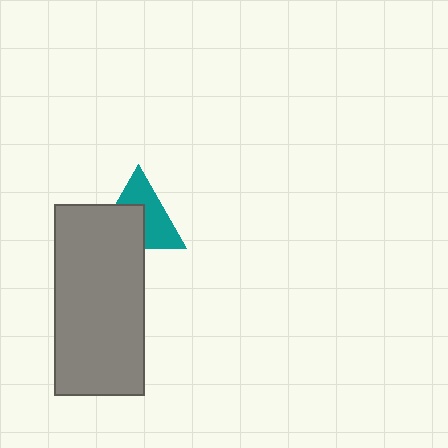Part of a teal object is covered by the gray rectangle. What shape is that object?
It is a triangle.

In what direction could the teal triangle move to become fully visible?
The teal triangle could move toward the upper-right. That would shift it out from behind the gray rectangle entirely.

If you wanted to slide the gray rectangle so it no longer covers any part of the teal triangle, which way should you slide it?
Slide it toward the lower-left — that is the most direct way to separate the two shapes.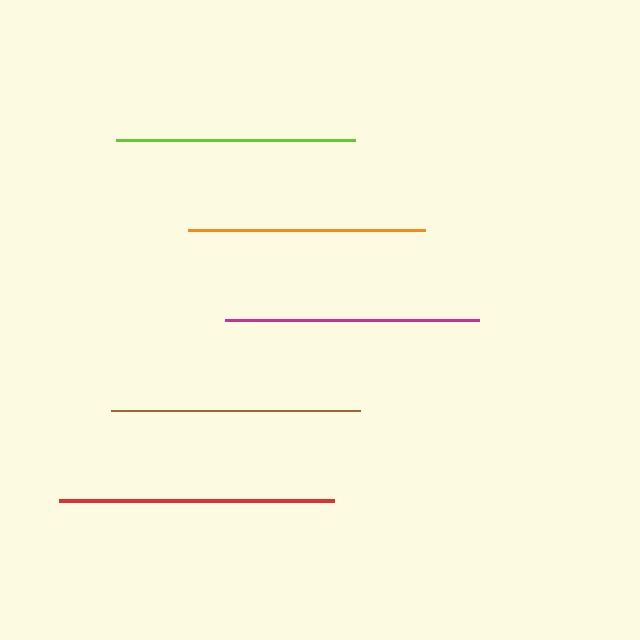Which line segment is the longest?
The red line is the longest at approximately 274 pixels.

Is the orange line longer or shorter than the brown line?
The brown line is longer than the orange line.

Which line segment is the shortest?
The orange line is the shortest at approximately 237 pixels.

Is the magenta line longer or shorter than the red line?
The red line is longer than the magenta line.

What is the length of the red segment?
The red segment is approximately 274 pixels long.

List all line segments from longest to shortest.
From longest to shortest: red, magenta, brown, lime, orange.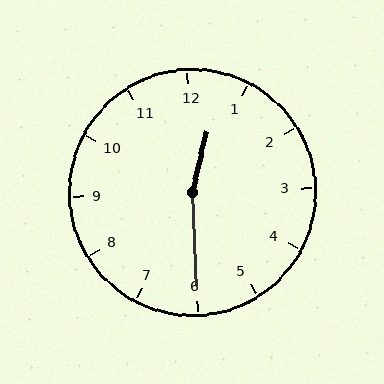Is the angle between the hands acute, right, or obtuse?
It is obtuse.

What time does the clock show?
12:30.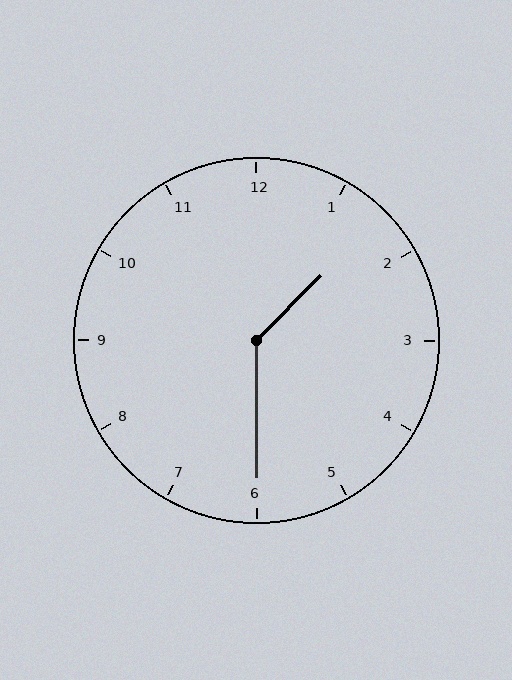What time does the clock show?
1:30.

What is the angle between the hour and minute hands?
Approximately 135 degrees.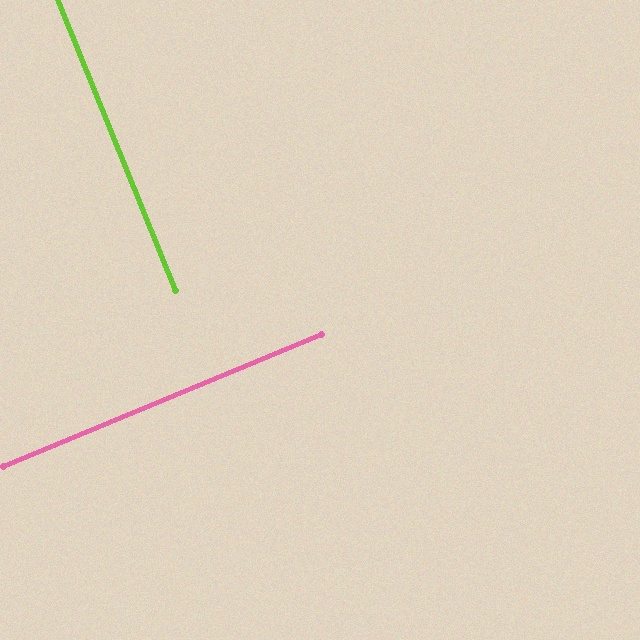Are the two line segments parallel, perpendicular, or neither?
Perpendicular — they meet at approximately 90°.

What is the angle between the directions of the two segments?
Approximately 90 degrees.